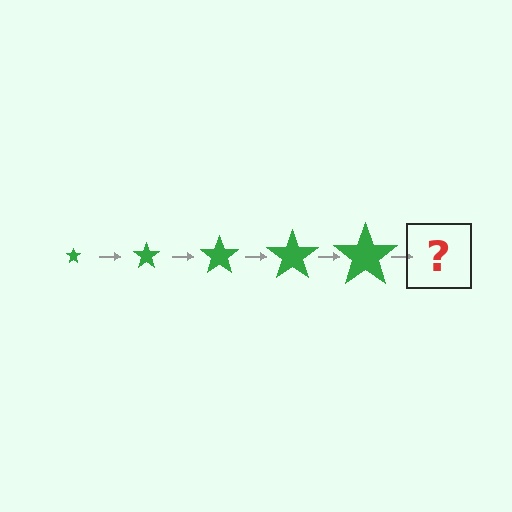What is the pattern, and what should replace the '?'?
The pattern is that the star gets progressively larger each step. The '?' should be a green star, larger than the previous one.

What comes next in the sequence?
The next element should be a green star, larger than the previous one.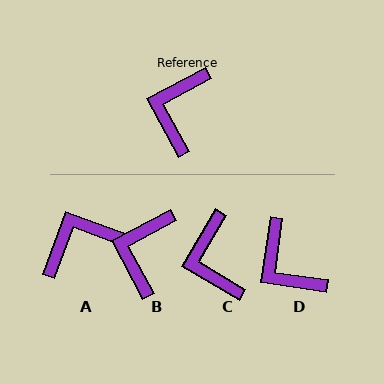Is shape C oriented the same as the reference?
No, it is off by about 31 degrees.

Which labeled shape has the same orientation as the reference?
B.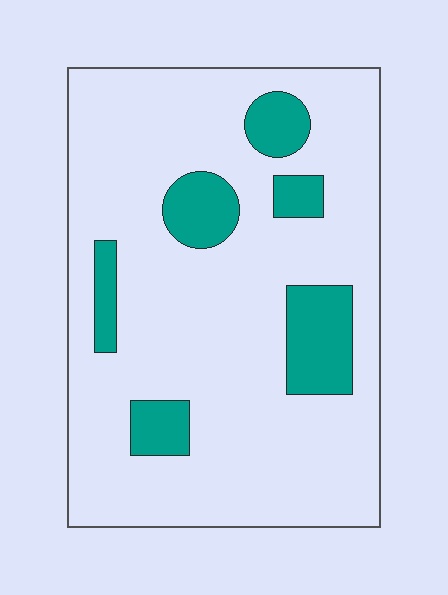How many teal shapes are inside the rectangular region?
6.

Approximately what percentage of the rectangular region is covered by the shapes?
Approximately 15%.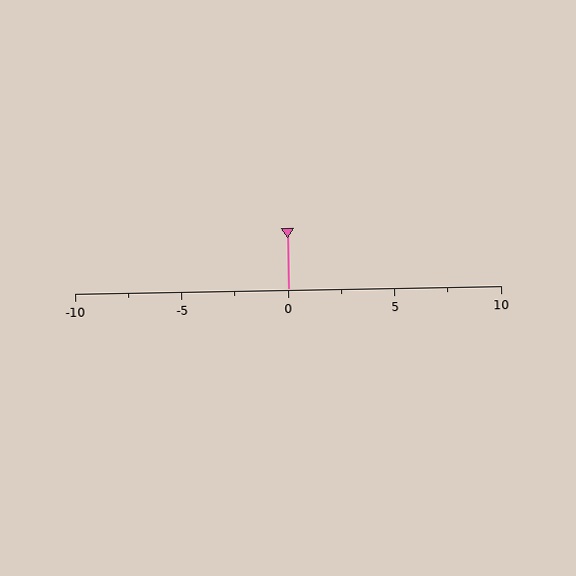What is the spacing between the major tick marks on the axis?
The major ticks are spaced 5 apart.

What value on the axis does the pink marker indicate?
The marker indicates approximately 0.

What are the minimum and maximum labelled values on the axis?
The axis runs from -10 to 10.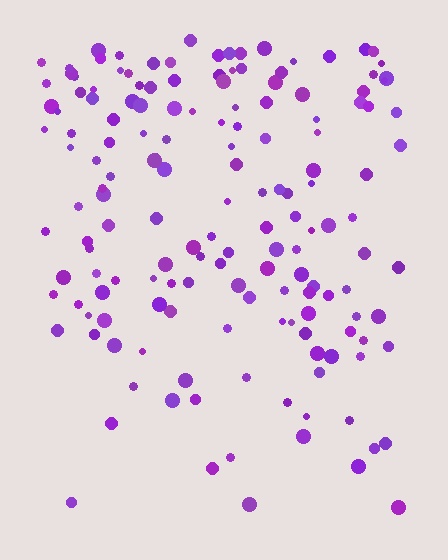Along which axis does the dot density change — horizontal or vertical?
Vertical.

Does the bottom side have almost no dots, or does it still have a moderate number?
Still a moderate number, just noticeably fewer than the top.